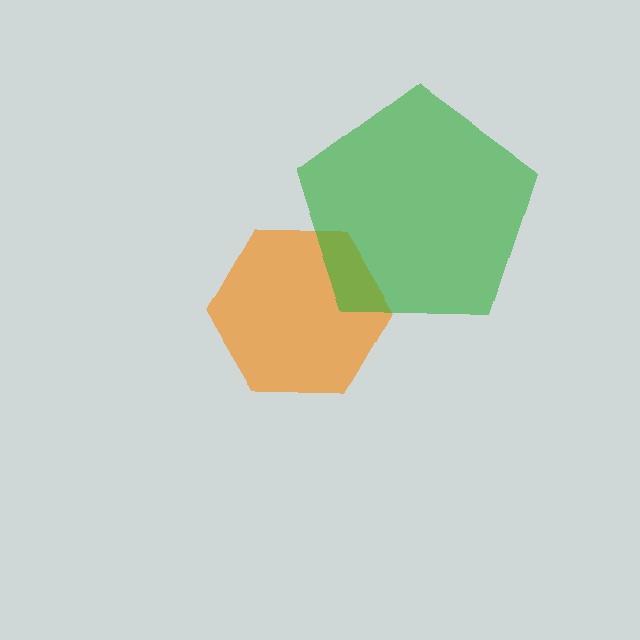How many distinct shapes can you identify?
There are 2 distinct shapes: an orange hexagon, a green pentagon.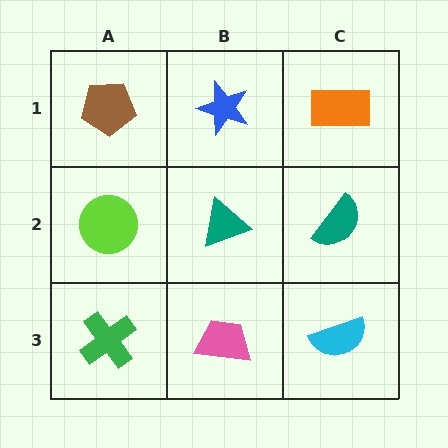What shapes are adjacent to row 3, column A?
A lime circle (row 2, column A), a pink trapezoid (row 3, column B).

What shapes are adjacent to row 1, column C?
A teal semicircle (row 2, column C), a blue star (row 1, column B).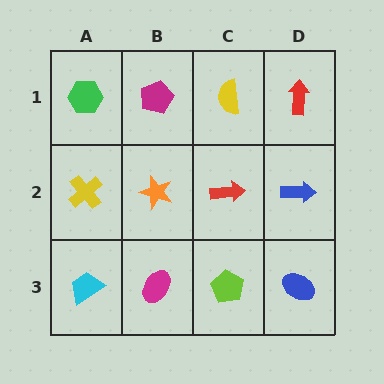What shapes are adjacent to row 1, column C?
A red arrow (row 2, column C), a magenta pentagon (row 1, column B), a red arrow (row 1, column D).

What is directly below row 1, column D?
A blue arrow.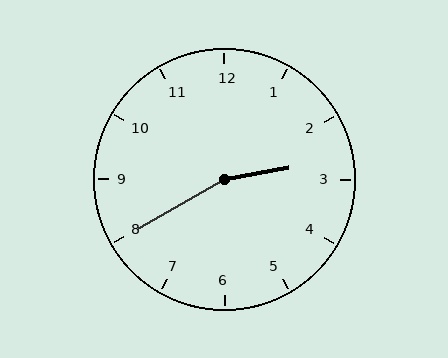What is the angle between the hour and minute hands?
Approximately 160 degrees.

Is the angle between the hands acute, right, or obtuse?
It is obtuse.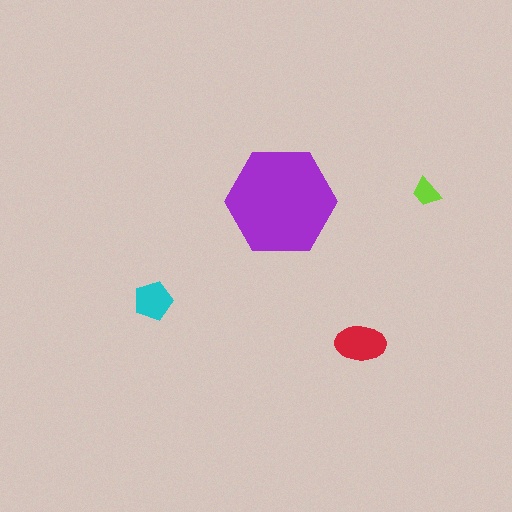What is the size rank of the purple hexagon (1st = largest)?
1st.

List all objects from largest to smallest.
The purple hexagon, the red ellipse, the cyan pentagon, the lime trapezoid.